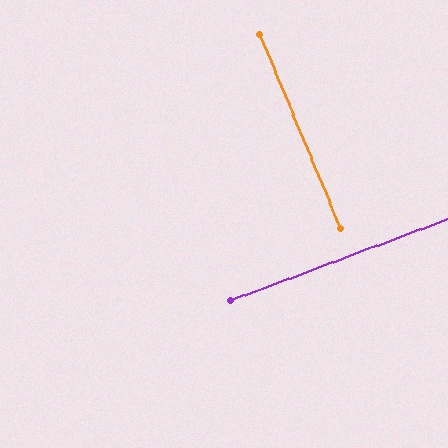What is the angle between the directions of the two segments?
Approximately 88 degrees.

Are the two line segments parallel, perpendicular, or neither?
Perpendicular — they meet at approximately 88°.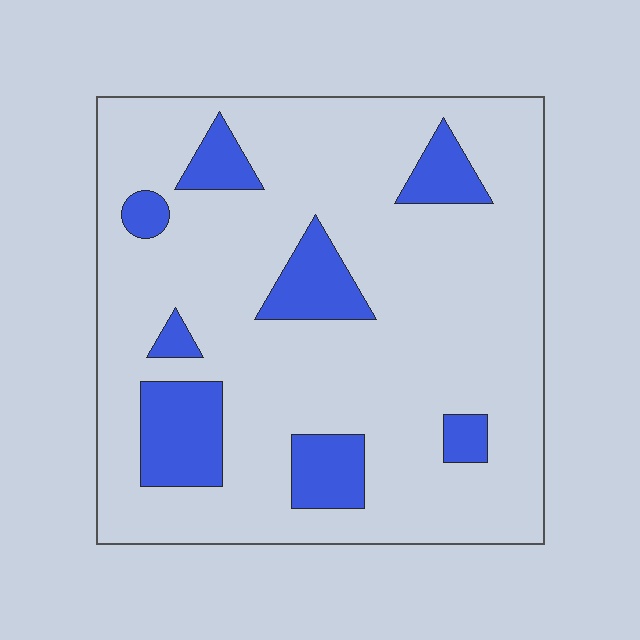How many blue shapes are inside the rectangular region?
8.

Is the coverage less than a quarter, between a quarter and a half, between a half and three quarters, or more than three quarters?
Less than a quarter.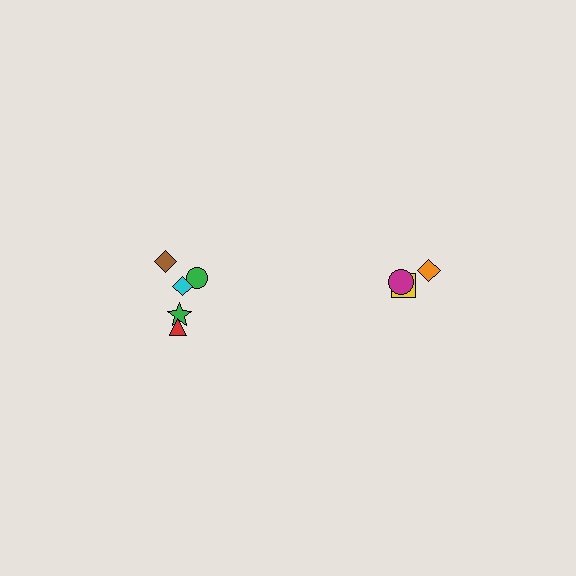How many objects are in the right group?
There are 3 objects.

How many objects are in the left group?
There are 5 objects.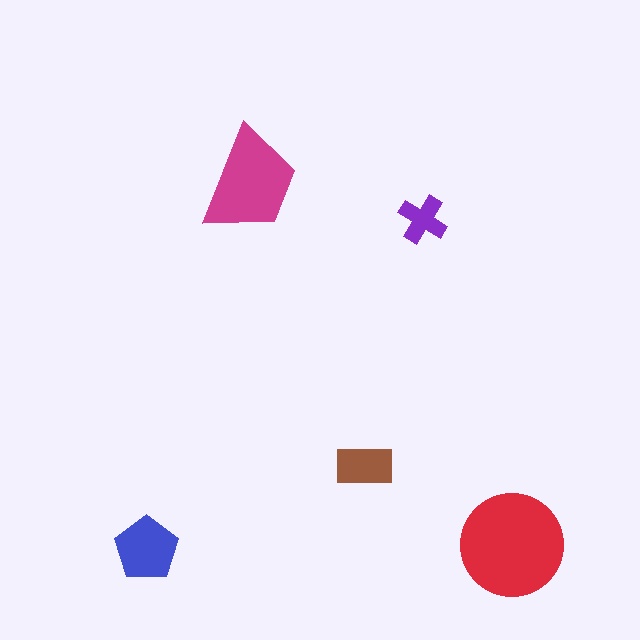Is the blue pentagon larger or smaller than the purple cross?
Larger.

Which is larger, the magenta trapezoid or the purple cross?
The magenta trapezoid.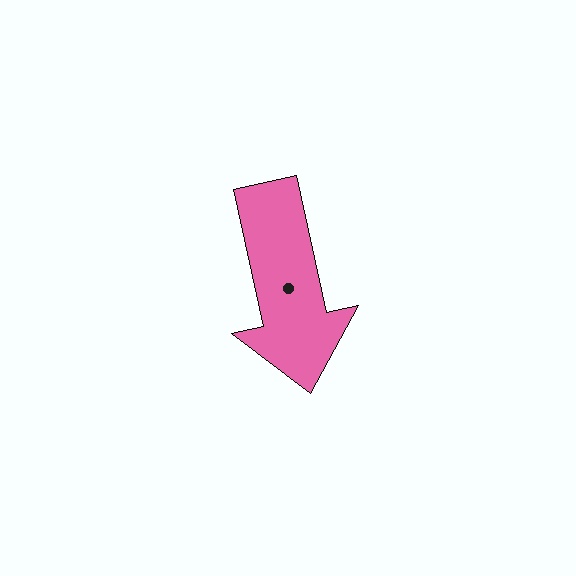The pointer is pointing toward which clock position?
Roughly 6 o'clock.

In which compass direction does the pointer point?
South.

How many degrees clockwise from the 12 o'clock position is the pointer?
Approximately 168 degrees.